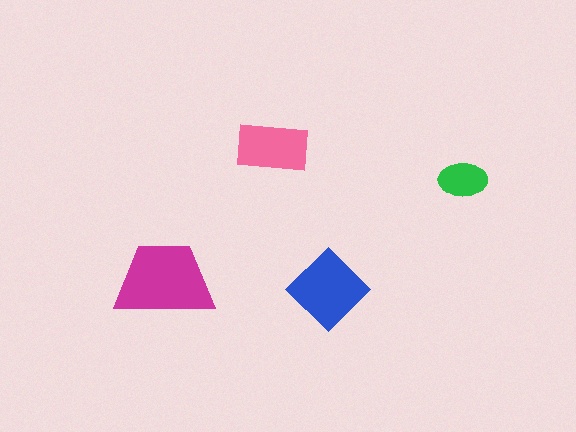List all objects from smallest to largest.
The green ellipse, the pink rectangle, the blue diamond, the magenta trapezoid.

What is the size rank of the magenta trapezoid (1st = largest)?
1st.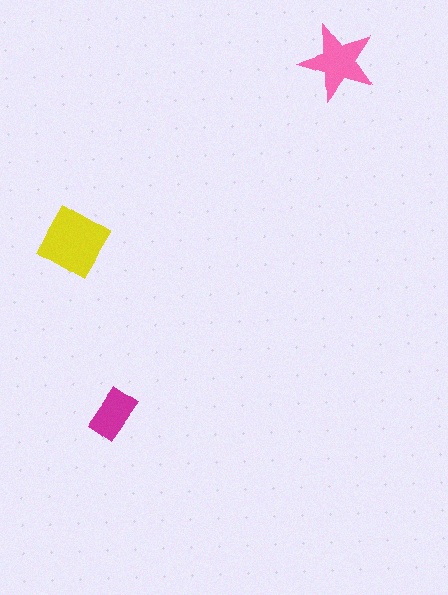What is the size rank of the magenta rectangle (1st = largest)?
3rd.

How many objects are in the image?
There are 3 objects in the image.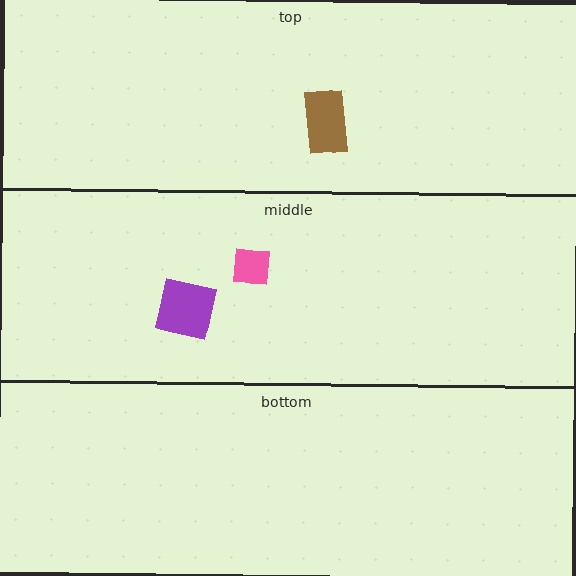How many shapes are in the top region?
1.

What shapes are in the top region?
The brown rectangle.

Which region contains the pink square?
The middle region.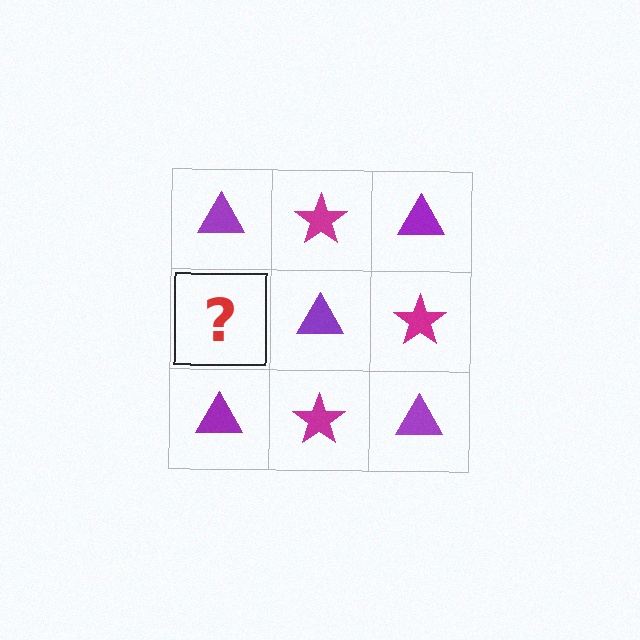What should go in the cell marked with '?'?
The missing cell should contain a magenta star.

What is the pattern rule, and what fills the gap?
The rule is that it alternates purple triangle and magenta star in a checkerboard pattern. The gap should be filled with a magenta star.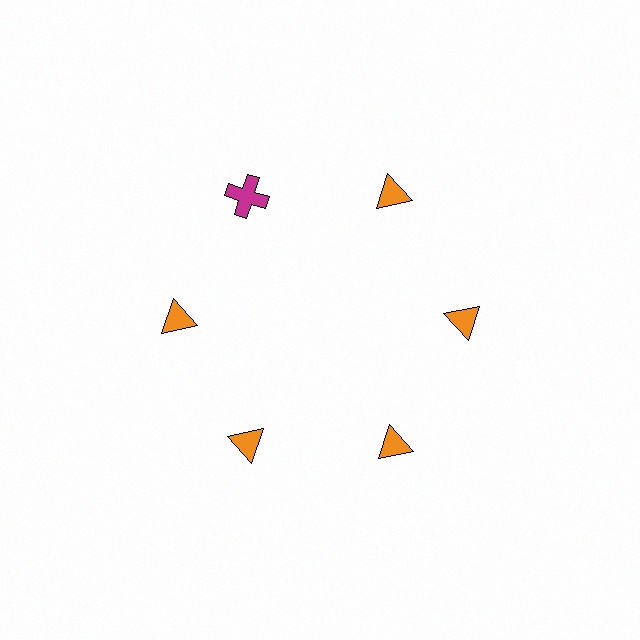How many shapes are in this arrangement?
There are 6 shapes arranged in a ring pattern.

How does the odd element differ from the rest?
It differs in both color (magenta instead of orange) and shape (cross instead of triangle).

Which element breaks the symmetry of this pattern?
The magenta cross at roughly the 11 o'clock position breaks the symmetry. All other shapes are orange triangles.